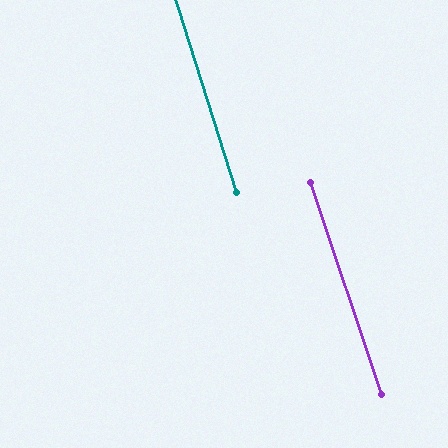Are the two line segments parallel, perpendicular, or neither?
Parallel — their directions differ by only 1.0°.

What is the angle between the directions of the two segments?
Approximately 1 degree.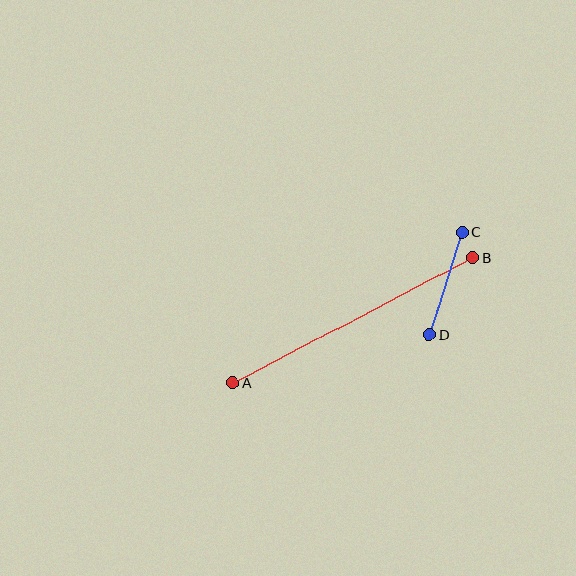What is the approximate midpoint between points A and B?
The midpoint is at approximately (353, 320) pixels.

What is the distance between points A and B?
The distance is approximately 271 pixels.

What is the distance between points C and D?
The distance is approximately 108 pixels.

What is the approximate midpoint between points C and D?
The midpoint is at approximately (446, 284) pixels.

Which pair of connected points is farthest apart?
Points A and B are farthest apart.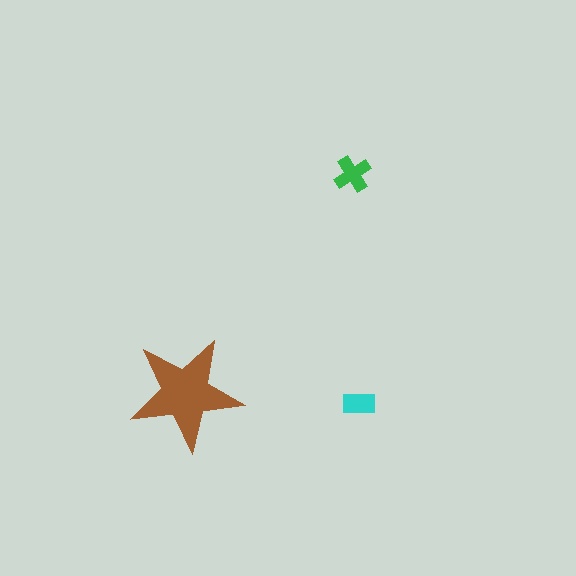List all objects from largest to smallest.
The brown star, the green cross, the cyan rectangle.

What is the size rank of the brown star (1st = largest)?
1st.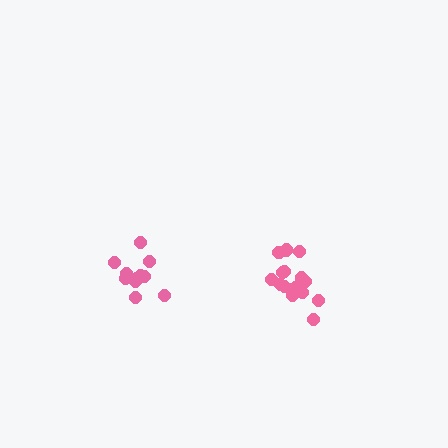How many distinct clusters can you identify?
There are 2 distinct clusters.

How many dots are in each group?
Group 1: 17 dots, Group 2: 12 dots (29 total).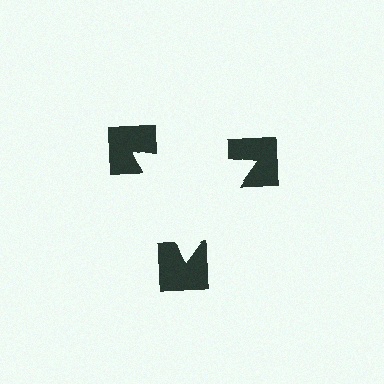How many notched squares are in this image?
There are 3 — one at each vertex of the illusory triangle.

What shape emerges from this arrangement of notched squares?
An illusory triangle — its edges are inferred from the aligned wedge cuts in the notched squares, not physically drawn.